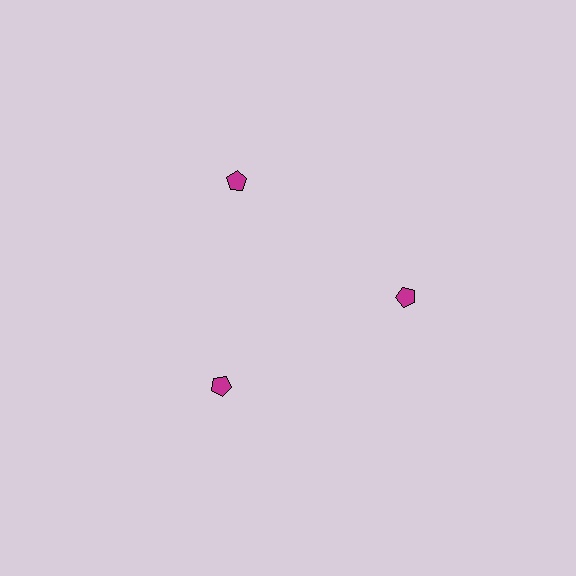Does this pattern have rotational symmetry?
Yes, this pattern has 3-fold rotational symmetry. It looks the same after rotating 120 degrees around the center.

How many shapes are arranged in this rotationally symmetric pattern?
There are 3 shapes, arranged in 3 groups of 1.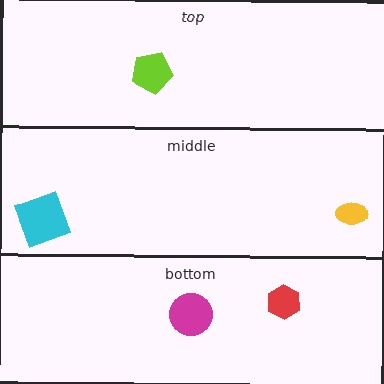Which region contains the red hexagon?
The bottom region.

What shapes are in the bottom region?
The red hexagon, the magenta circle.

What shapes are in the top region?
The lime pentagon.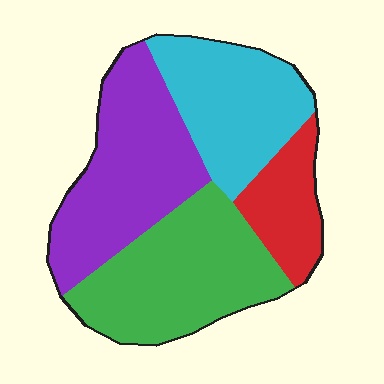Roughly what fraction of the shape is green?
Green covers about 30% of the shape.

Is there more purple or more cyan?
Purple.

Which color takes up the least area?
Red, at roughly 15%.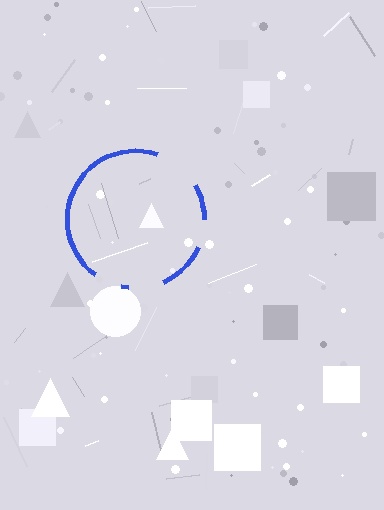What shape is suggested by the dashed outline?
The dashed outline suggests a circle.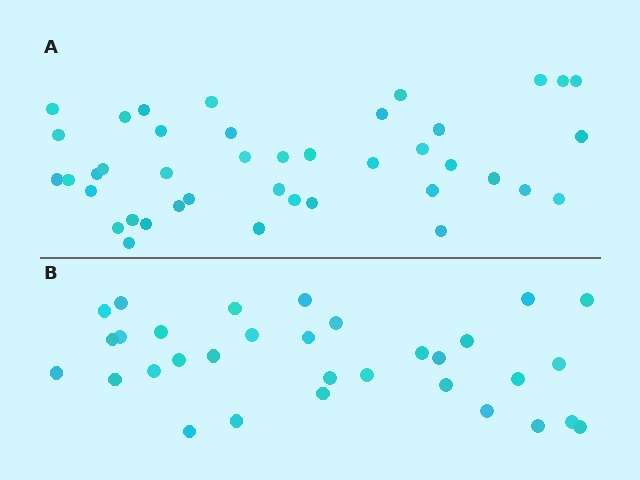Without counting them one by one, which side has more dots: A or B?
Region A (the top region) has more dots.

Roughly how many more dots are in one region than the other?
Region A has roughly 8 or so more dots than region B.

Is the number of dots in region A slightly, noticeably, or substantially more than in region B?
Region A has noticeably more, but not dramatically so. The ratio is roughly 1.3 to 1.